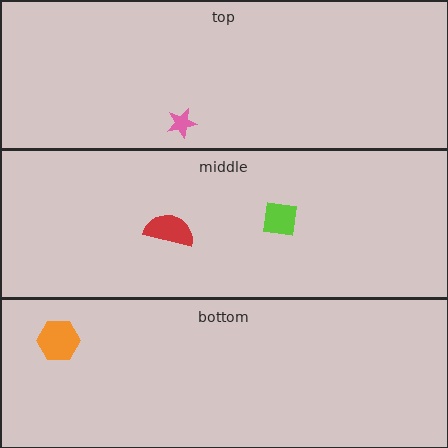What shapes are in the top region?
The pink star.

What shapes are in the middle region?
The lime square, the red semicircle.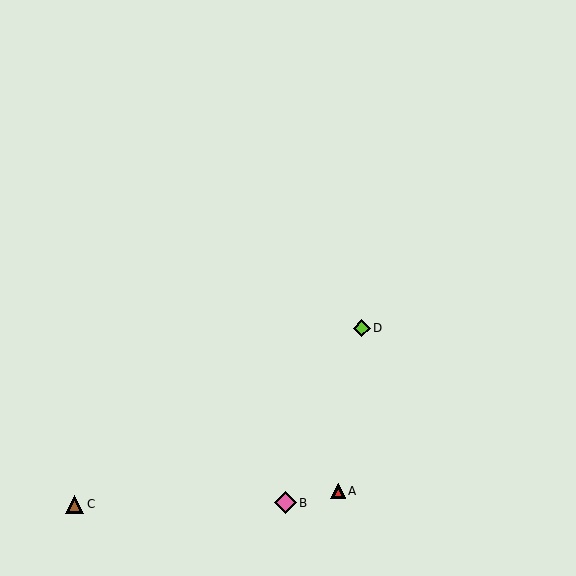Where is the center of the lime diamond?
The center of the lime diamond is at (362, 328).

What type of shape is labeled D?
Shape D is a lime diamond.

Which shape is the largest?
The pink diamond (labeled B) is the largest.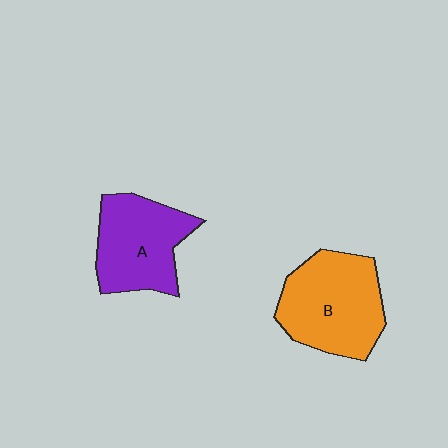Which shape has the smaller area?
Shape A (purple).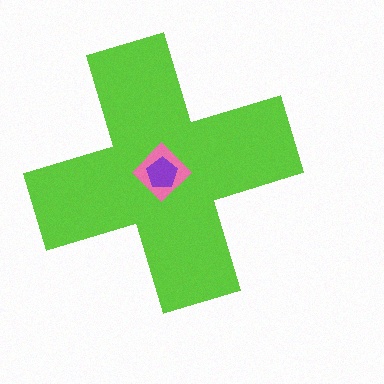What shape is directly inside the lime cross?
The pink diamond.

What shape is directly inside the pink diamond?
The purple pentagon.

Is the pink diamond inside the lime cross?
Yes.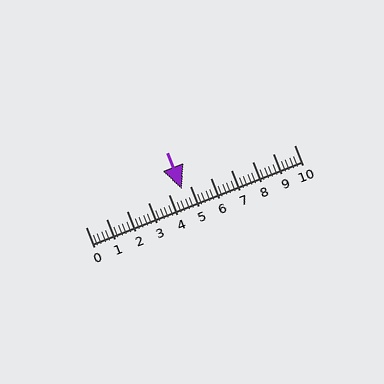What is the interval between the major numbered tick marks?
The major tick marks are spaced 1 units apart.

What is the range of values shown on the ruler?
The ruler shows values from 0 to 10.